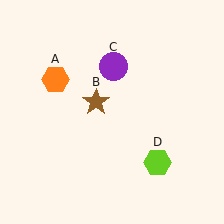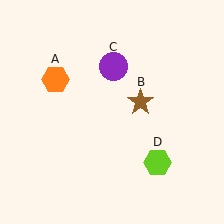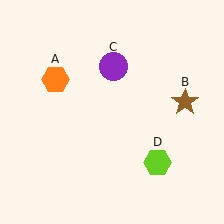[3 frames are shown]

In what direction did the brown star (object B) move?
The brown star (object B) moved right.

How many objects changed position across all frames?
1 object changed position: brown star (object B).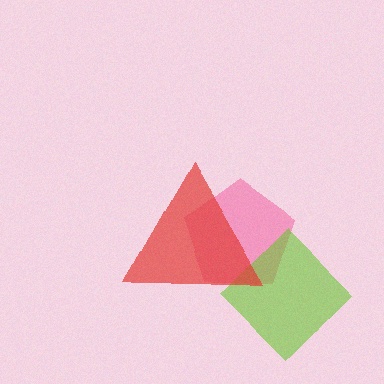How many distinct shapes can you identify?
There are 3 distinct shapes: a pink pentagon, a lime diamond, a red triangle.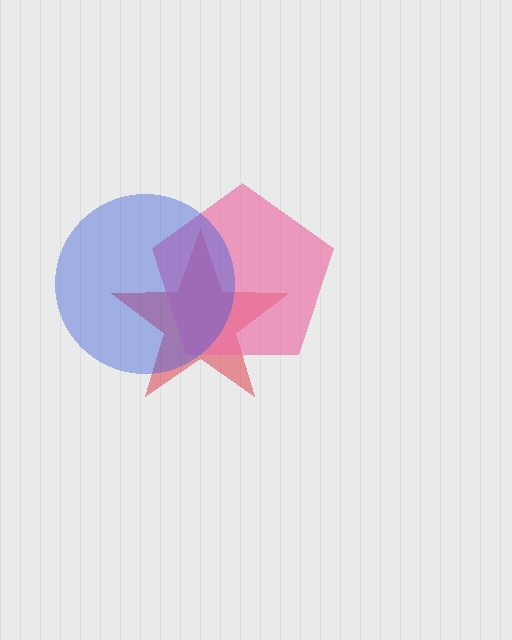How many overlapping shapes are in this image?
There are 3 overlapping shapes in the image.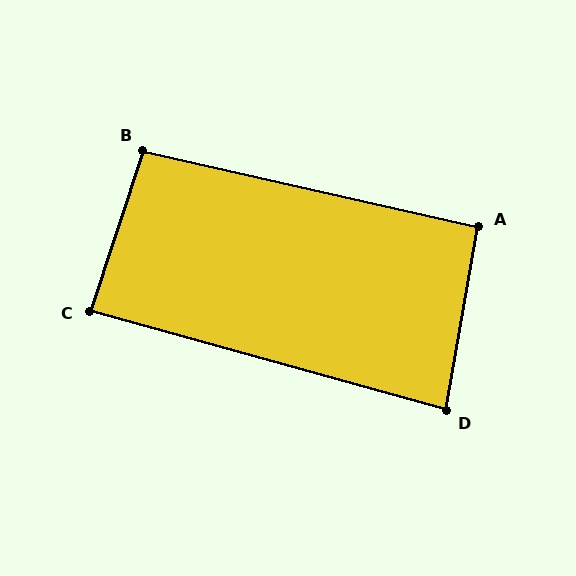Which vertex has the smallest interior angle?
D, at approximately 84 degrees.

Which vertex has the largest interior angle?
B, at approximately 96 degrees.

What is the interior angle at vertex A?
Approximately 93 degrees (approximately right).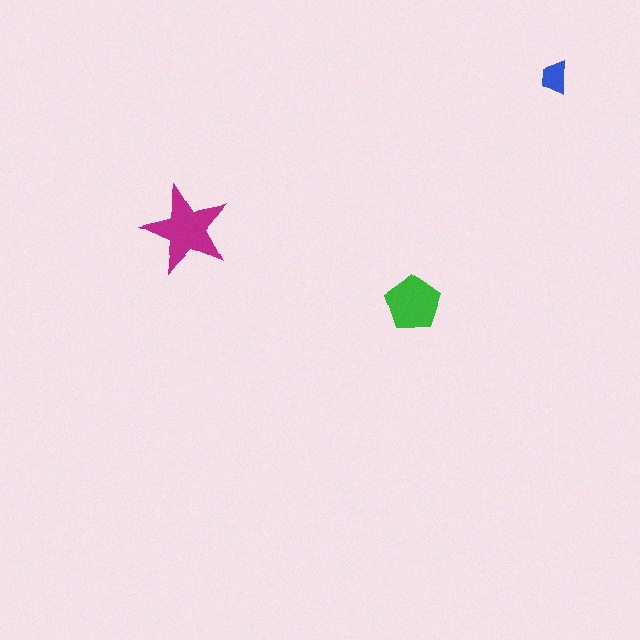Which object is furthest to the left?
The magenta star is leftmost.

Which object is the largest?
The magenta star.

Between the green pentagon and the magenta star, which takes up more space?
The magenta star.